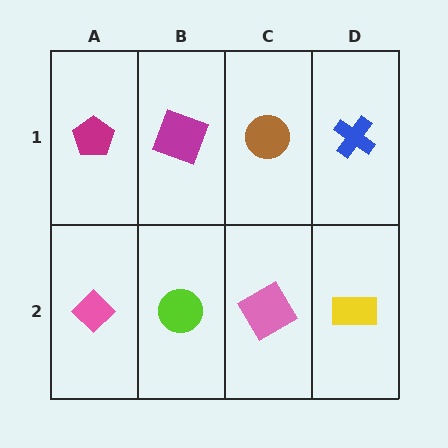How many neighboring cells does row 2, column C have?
3.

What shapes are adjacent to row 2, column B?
A magenta square (row 1, column B), a pink diamond (row 2, column A), a pink diamond (row 2, column C).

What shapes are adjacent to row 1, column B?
A lime circle (row 2, column B), a magenta pentagon (row 1, column A), a brown circle (row 1, column C).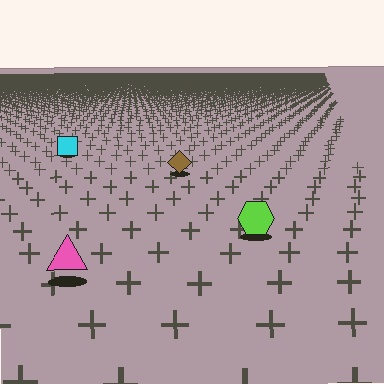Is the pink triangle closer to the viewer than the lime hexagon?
Yes. The pink triangle is closer — you can tell from the texture gradient: the ground texture is coarser near it.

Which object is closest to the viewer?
The pink triangle is closest. The texture marks near it are larger and more spread out.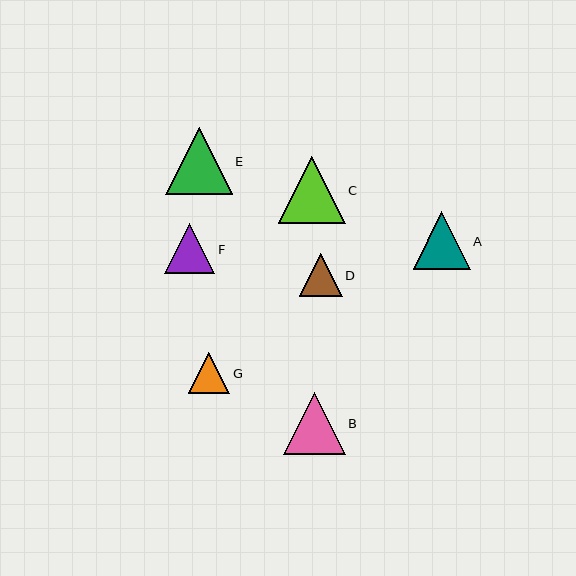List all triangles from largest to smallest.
From largest to smallest: C, E, B, A, F, D, G.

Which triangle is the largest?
Triangle C is the largest with a size of approximately 67 pixels.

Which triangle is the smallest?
Triangle G is the smallest with a size of approximately 41 pixels.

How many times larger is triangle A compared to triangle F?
Triangle A is approximately 1.1 times the size of triangle F.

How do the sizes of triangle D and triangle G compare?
Triangle D and triangle G are approximately the same size.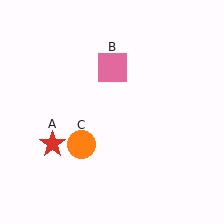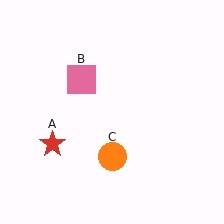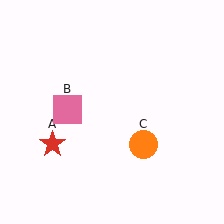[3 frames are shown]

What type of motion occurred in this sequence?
The pink square (object B), orange circle (object C) rotated counterclockwise around the center of the scene.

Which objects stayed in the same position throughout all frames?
Red star (object A) remained stationary.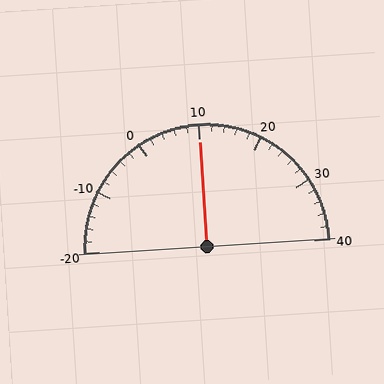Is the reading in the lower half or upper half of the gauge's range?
The reading is in the upper half of the range (-20 to 40).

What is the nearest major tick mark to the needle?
The nearest major tick mark is 10.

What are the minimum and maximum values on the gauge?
The gauge ranges from -20 to 40.